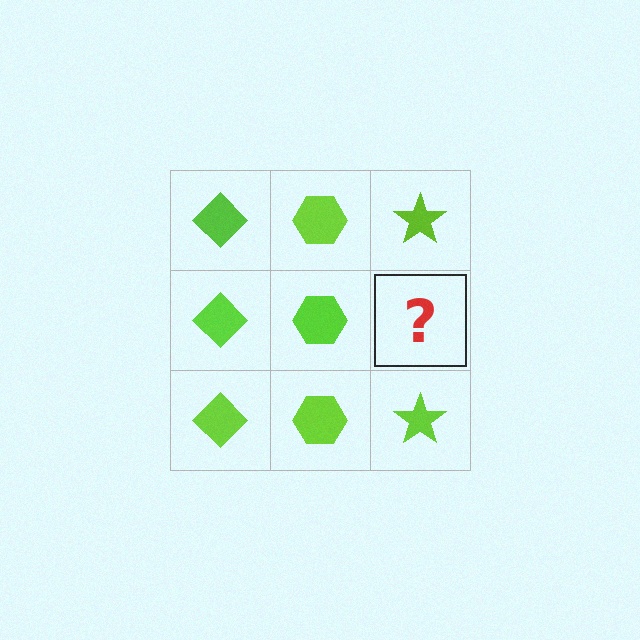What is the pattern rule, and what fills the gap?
The rule is that each column has a consistent shape. The gap should be filled with a lime star.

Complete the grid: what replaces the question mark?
The question mark should be replaced with a lime star.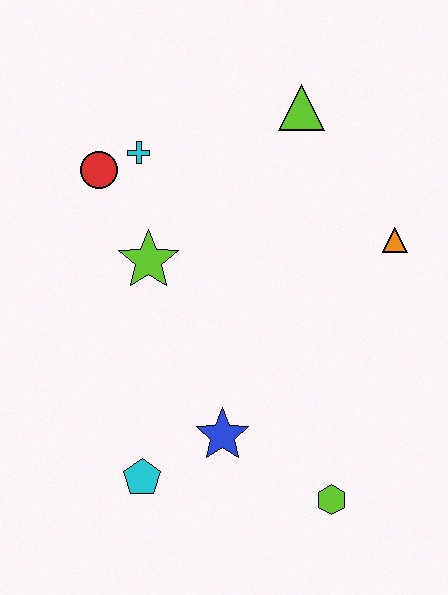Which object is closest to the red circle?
The cyan cross is closest to the red circle.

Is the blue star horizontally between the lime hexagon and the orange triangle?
No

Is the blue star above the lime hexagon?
Yes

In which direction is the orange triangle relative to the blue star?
The orange triangle is above the blue star.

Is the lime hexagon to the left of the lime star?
No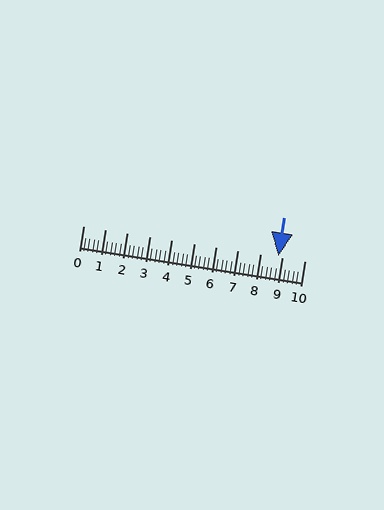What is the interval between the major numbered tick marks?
The major tick marks are spaced 1 units apart.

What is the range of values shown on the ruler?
The ruler shows values from 0 to 10.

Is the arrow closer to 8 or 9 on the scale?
The arrow is closer to 9.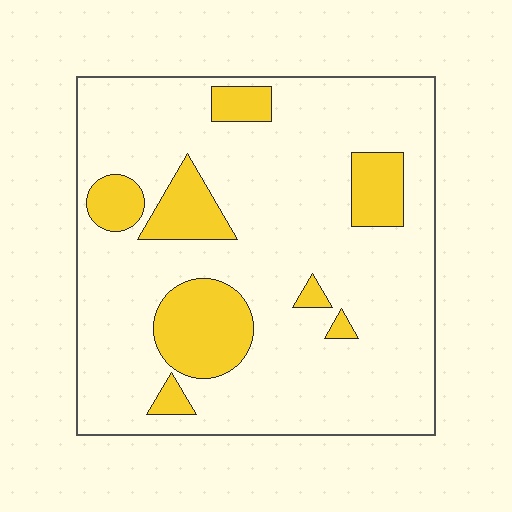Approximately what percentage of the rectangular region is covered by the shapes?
Approximately 20%.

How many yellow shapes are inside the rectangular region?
8.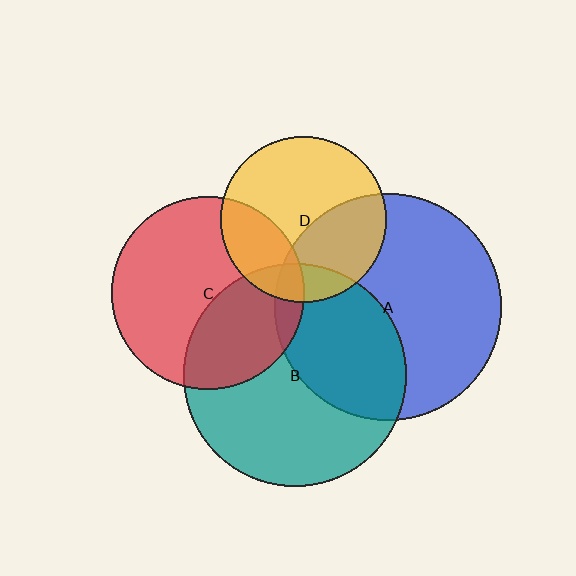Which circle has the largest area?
Circle A (blue).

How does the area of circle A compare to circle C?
Approximately 1.4 times.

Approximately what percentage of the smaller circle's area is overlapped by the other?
Approximately 35%.